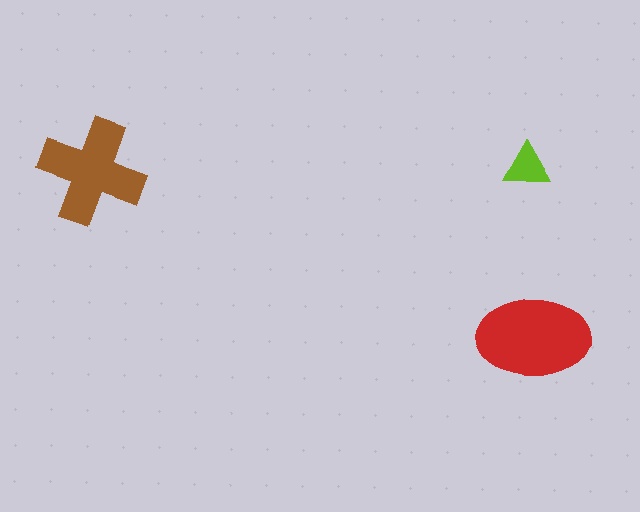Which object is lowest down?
The red ellipse is bottommost.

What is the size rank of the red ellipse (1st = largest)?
1st.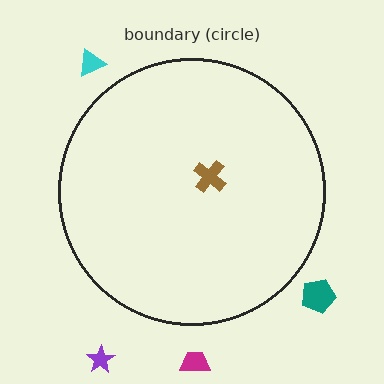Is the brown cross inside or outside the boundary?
Inside.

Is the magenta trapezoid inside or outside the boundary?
Outside.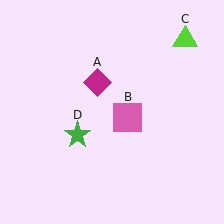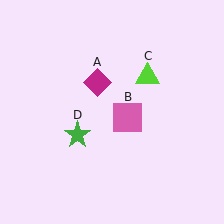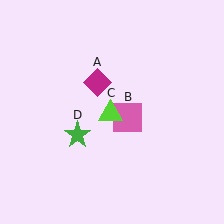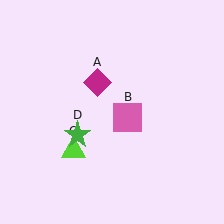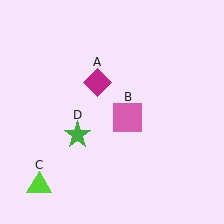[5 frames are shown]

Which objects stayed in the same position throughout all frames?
Magenta diamond (object A) and pink square (object B) and green star (object D) remained stationary.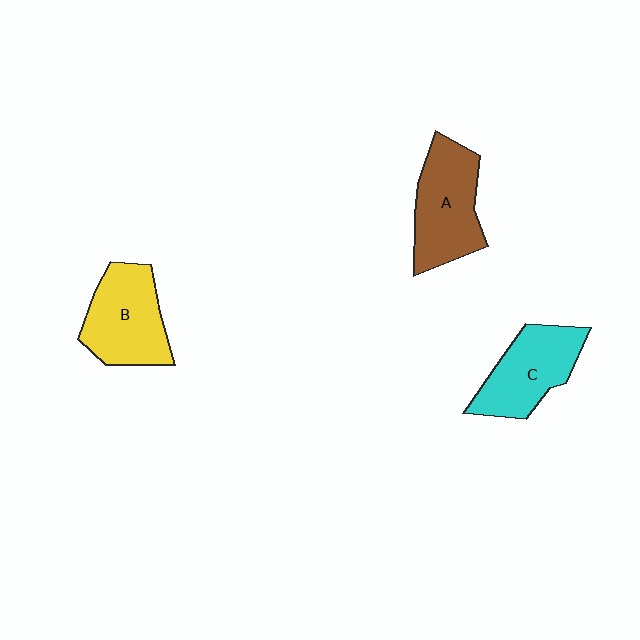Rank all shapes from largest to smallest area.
From largest to smallest: A (brown), B (yellow), C (cyan).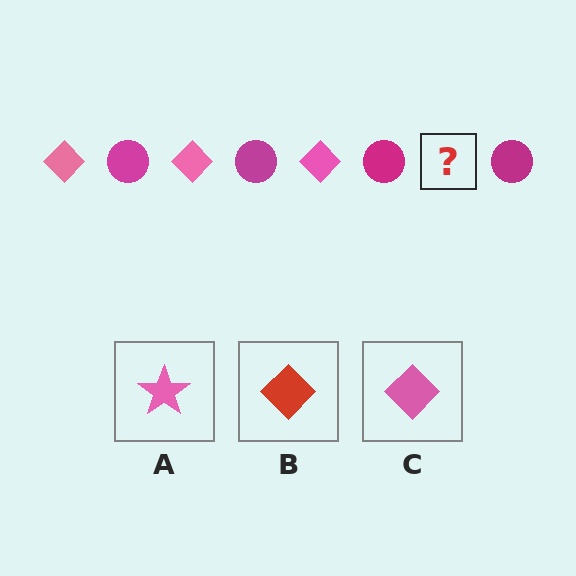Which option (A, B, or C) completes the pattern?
C.